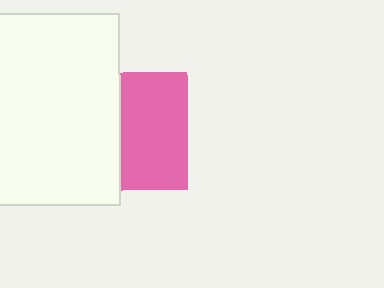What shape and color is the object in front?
The object in front is a white rectangle.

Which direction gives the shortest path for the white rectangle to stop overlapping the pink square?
Moving left gives the shortest separation.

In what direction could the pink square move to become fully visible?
The pink square could move right. That would shift it out from behind the white rectangle entirely.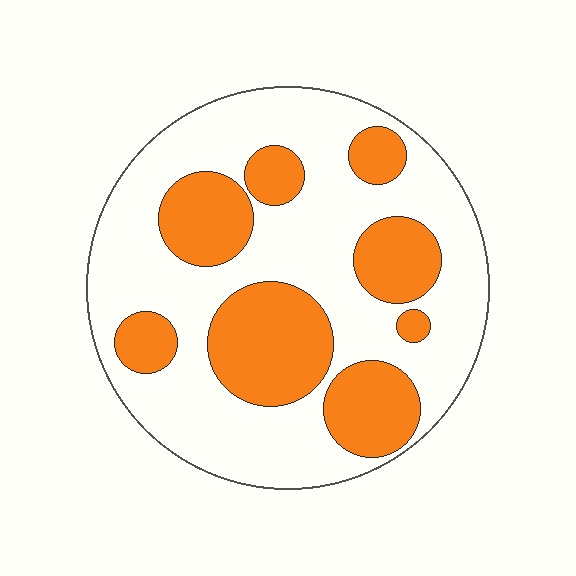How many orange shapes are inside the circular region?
8.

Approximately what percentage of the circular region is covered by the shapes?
Approximately 35%.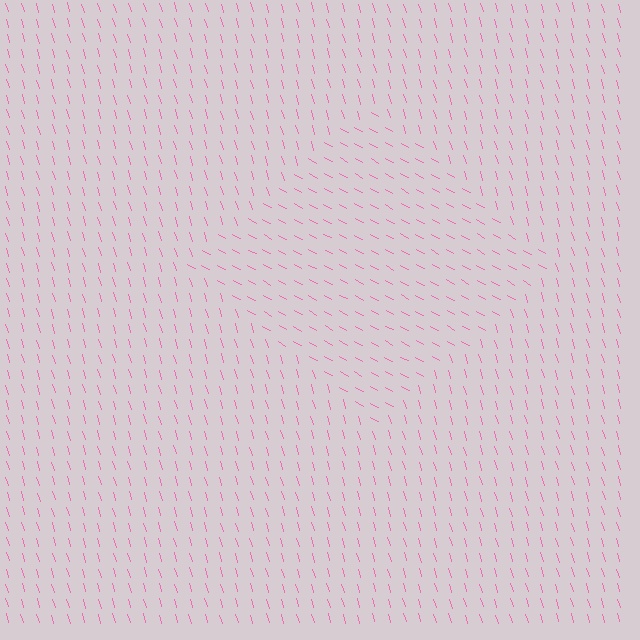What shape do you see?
I see a diamond.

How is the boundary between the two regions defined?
The boundary is defined purely by a change in line orientation (approximately 45 degrees difference). All lines are the same color and thickness.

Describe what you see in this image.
The image is filled with small pink line segments. A diamond region in the image has lines oriented differently from the surrounding lines, creating a visible texture boundary.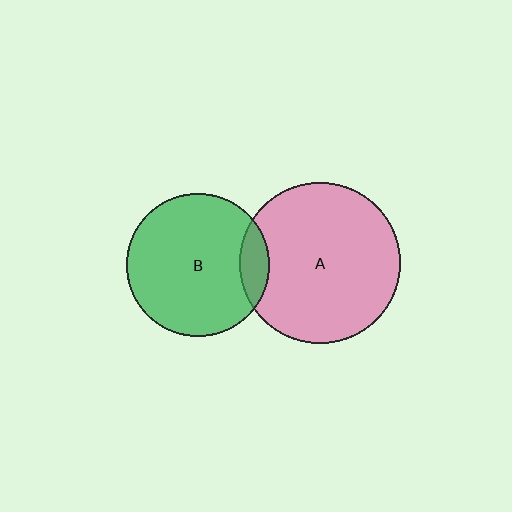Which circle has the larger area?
Circle A (pink).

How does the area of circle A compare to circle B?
Approximately 1.3 times.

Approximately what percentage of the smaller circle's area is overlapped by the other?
Approximately 10%.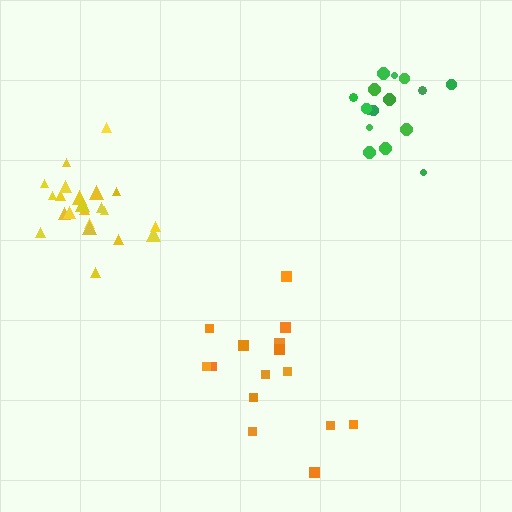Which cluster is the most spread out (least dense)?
Orange.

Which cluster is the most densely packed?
Green.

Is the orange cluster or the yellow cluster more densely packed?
Yellow.